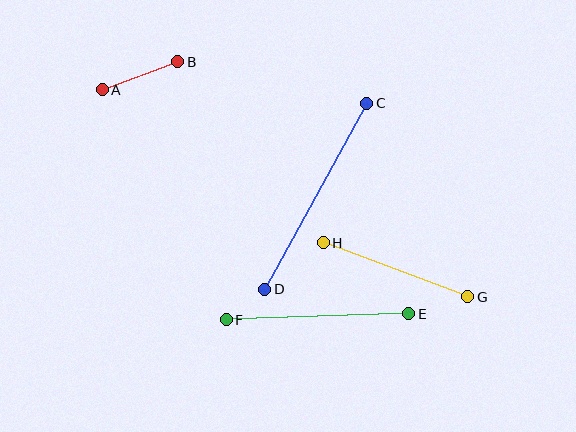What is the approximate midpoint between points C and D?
The midpoint is at approximately (316, 196) pixels.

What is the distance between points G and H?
The distance is approximately 154 pixels.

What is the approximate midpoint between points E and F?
The midpoint is at approximately (318, 317) pixels.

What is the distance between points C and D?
The distance is approximately 212 pixels.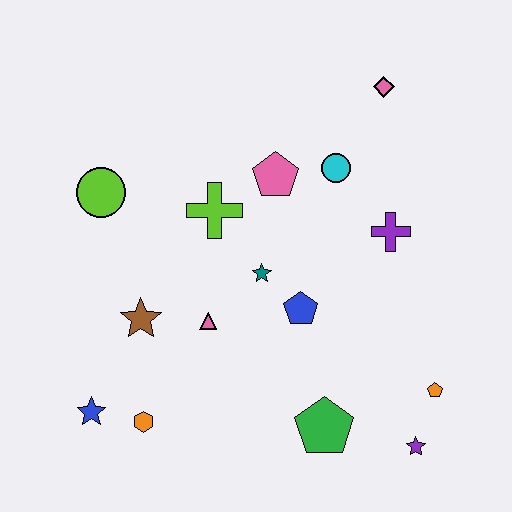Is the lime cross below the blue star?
No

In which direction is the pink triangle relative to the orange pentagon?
The pink triangle is to the left of the orange pentagon.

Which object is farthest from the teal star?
The purple star is farthest from the teal star.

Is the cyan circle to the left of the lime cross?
No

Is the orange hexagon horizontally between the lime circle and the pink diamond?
Yes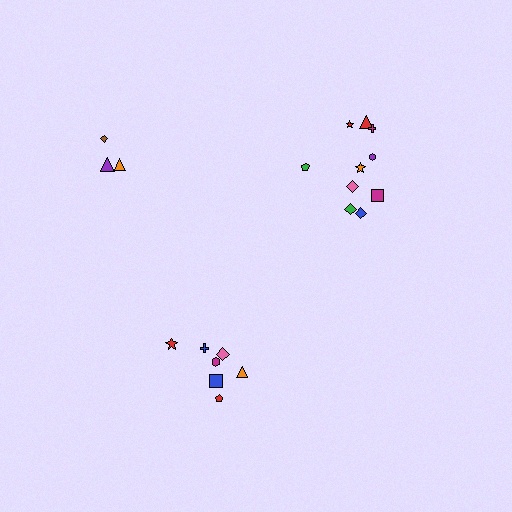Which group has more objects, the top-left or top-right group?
The top-right group.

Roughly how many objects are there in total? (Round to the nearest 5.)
Roughly 20 objects in total.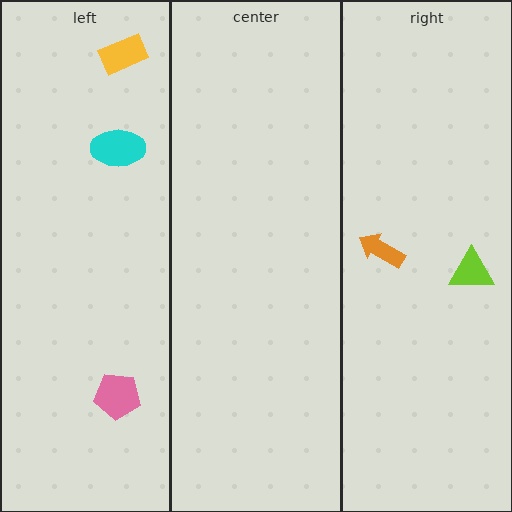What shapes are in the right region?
The orange arrow, the lime triangle.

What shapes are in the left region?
The cyan ellipse, the yellow rectangle, the pink pentagon.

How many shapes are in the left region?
3.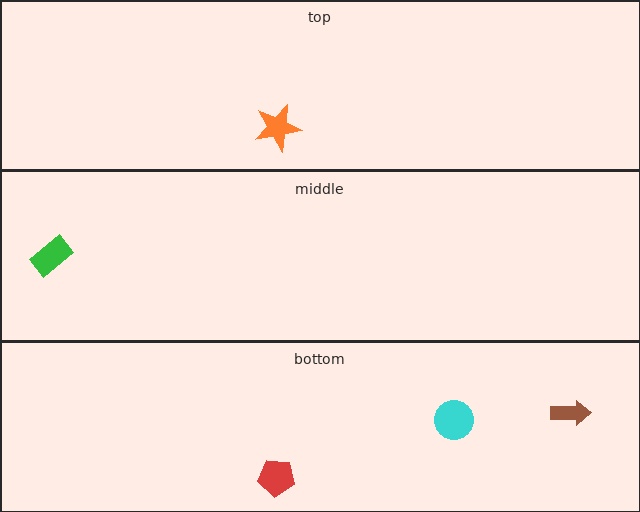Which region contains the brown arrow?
The bottom region.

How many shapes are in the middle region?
1.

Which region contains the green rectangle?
The middle region.